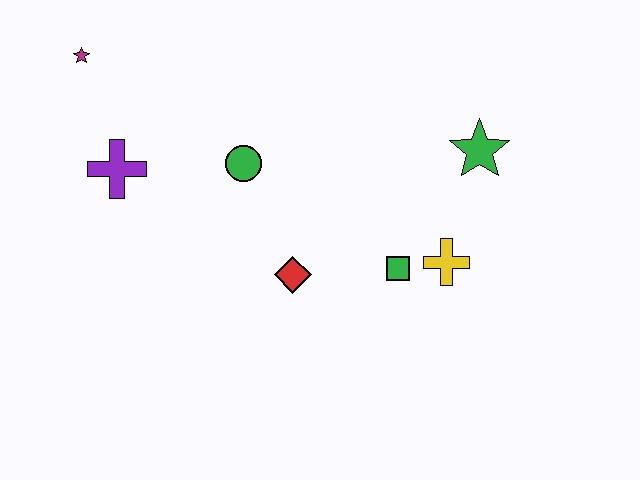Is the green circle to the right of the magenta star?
Yes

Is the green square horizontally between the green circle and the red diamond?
No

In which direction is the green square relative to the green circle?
The green square is to the right of the green circle.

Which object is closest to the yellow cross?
The green square is closest to the yellow cross.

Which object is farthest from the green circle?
The green star is farthest from the green circle.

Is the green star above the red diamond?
Yes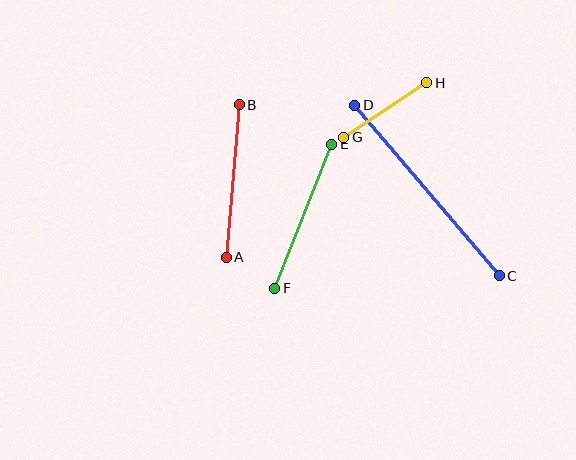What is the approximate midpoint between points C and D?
The midpoint is at approximately (427, 190) pixels.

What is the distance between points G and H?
The distance is approximately 99 pixels.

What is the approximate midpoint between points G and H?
The midpoint is at approximately (385, 110) pixels.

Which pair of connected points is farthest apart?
Points C and D are farthest apart.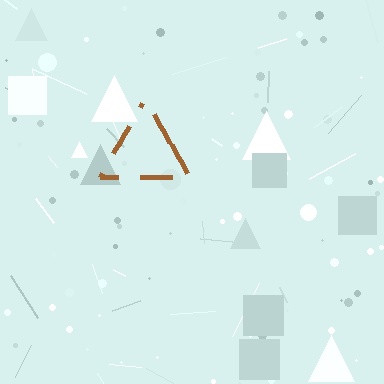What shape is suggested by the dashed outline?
The dashed outline suggests a triangle.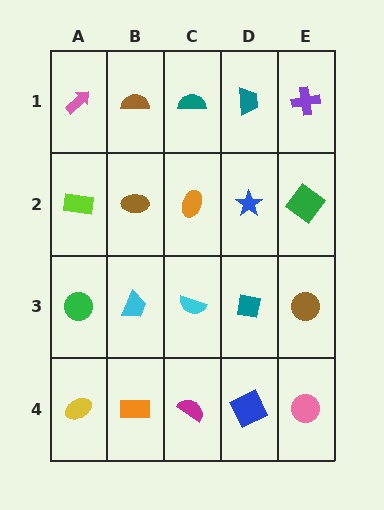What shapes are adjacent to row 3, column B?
A brown ellipse (row 2, column B), an orange rectangle (row 4, column B), a green circle (row 3, column A), a cyan semicircle (row 3, column C).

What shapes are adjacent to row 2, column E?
A purple cross (row 1, column E), a brown circle (row 3, column E), a blue star (row 2, column D).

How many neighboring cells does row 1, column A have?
2.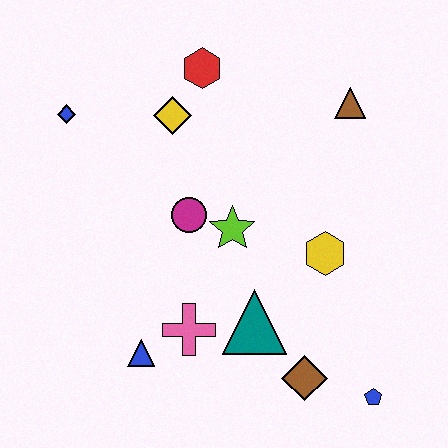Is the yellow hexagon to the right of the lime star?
Yes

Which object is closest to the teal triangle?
The pink cross is closest to the teal triangle.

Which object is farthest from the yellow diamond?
The blue pentagon is farthest from the yellow diamond.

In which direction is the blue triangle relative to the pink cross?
The blue triangle is to the left of the pink cross.